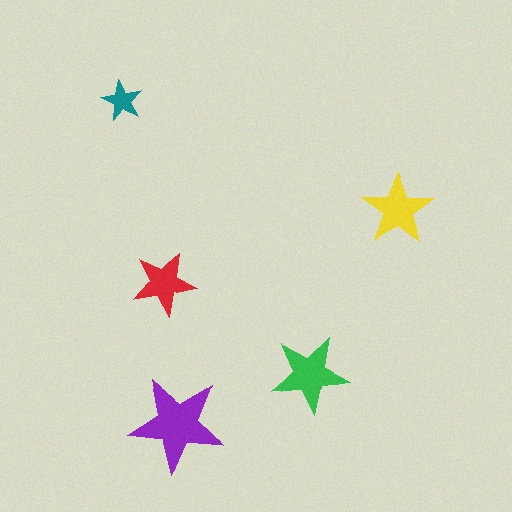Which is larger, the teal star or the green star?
The green one.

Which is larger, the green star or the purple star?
The purple one.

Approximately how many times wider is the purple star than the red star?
About 1.5 times wider.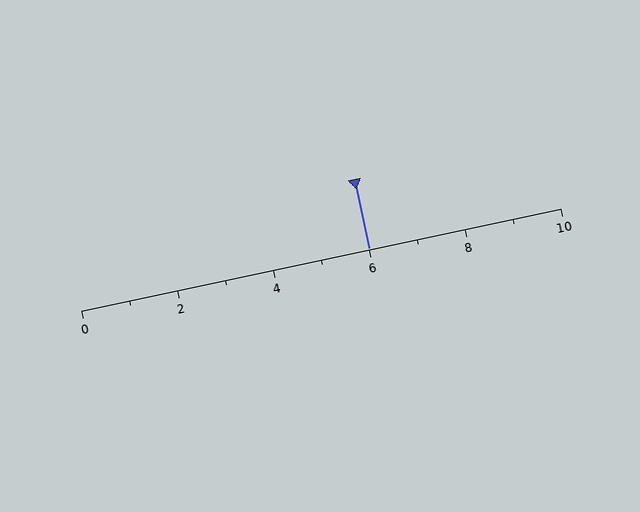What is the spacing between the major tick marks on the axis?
The major ticks are spaced 2 apart.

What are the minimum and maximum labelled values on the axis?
The axis runs from 0 to 10.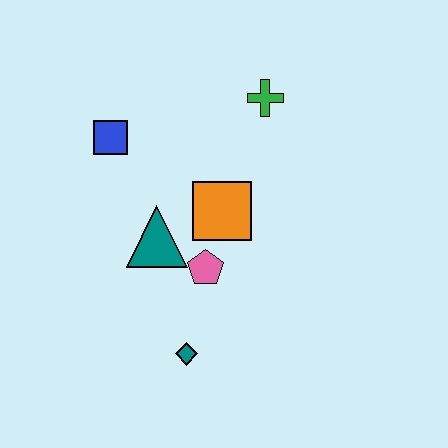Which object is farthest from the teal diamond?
The green cross is farthest from the teal diamond.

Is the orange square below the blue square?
Yes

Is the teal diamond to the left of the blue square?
No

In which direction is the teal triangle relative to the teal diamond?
The teal triangle is above the teal diamond.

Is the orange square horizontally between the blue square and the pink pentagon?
No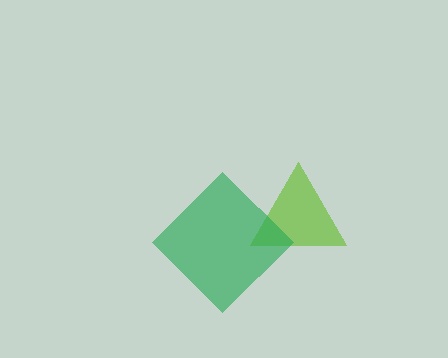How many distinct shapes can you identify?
There are 2 distinct shapes: a lime triangle, a green diamond.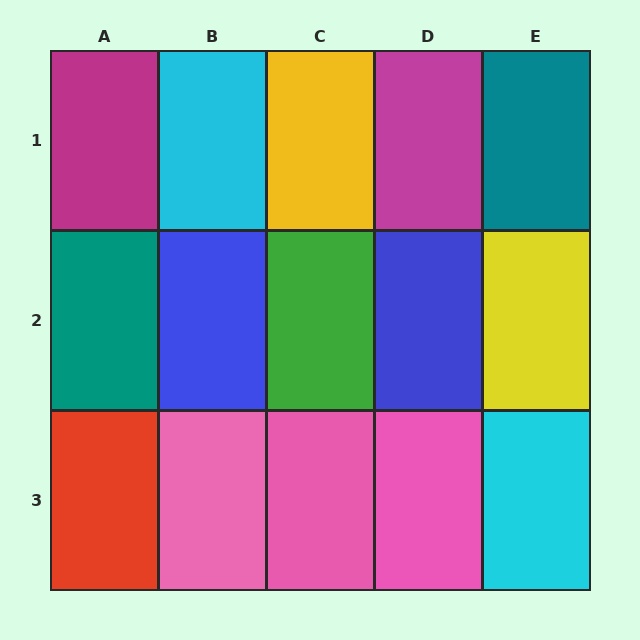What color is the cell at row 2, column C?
Green.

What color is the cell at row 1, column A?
Magenta.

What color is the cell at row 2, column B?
Blue.